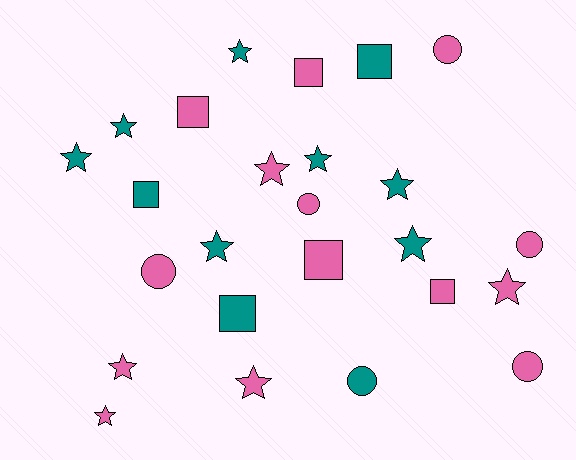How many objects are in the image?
There are 25 objects.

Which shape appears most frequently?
Star, with 12 objects.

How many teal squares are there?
There are 3 teal squares.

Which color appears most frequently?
Pink, with 14 objects.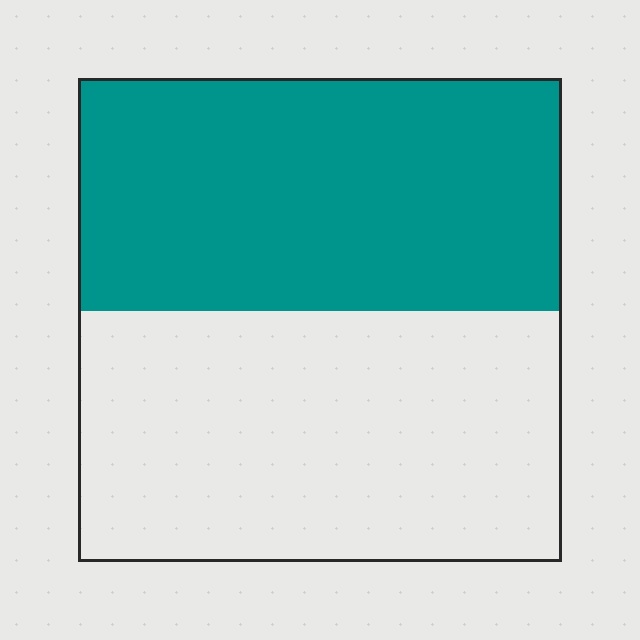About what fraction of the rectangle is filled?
About one half (1/2).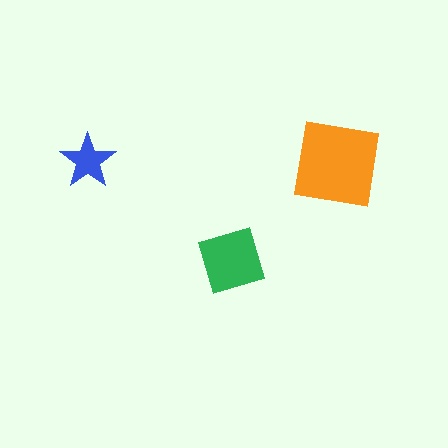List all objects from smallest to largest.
The blue star, the green square, the orange square.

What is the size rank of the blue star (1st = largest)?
3rd.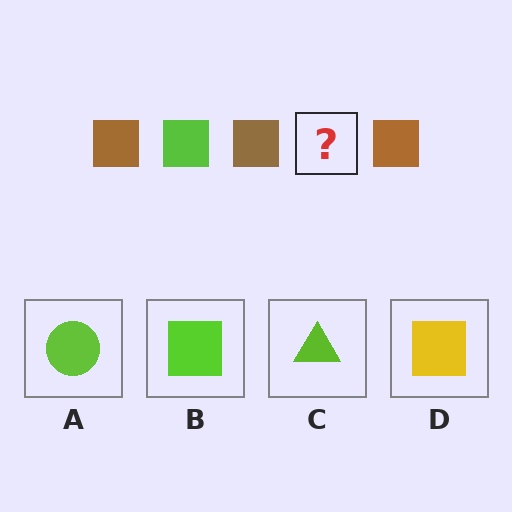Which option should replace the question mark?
Option B.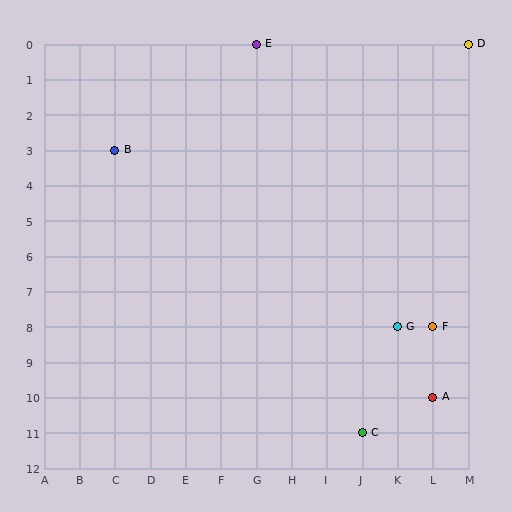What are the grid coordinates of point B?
Point B is at grid coordinates (C, 3).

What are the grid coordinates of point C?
Point C is at grid coordinates (J, 11).